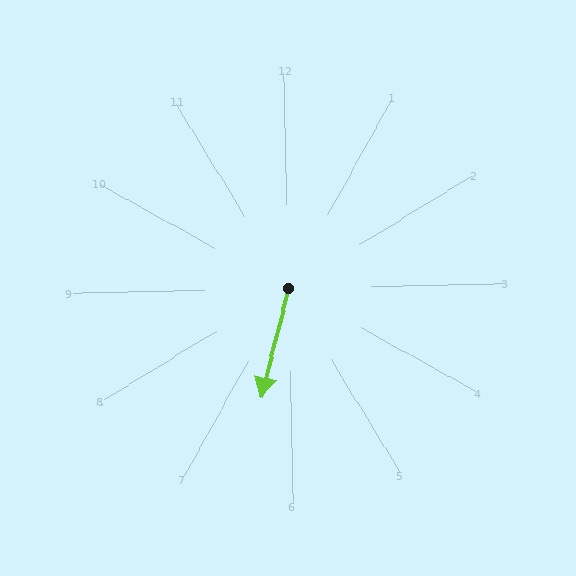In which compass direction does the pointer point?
South.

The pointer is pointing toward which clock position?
Roughly 7 o'clock.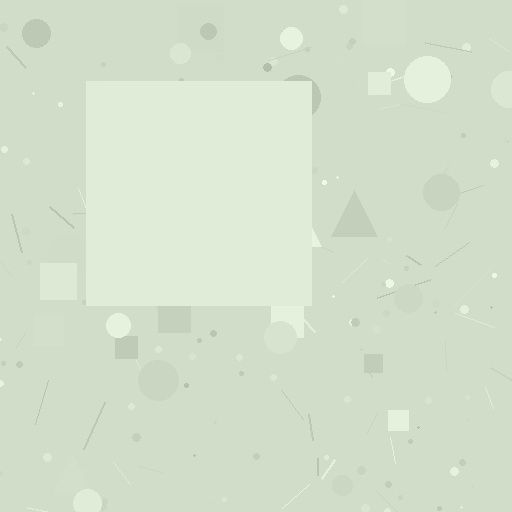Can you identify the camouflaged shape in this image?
The camouflaged shape is a square.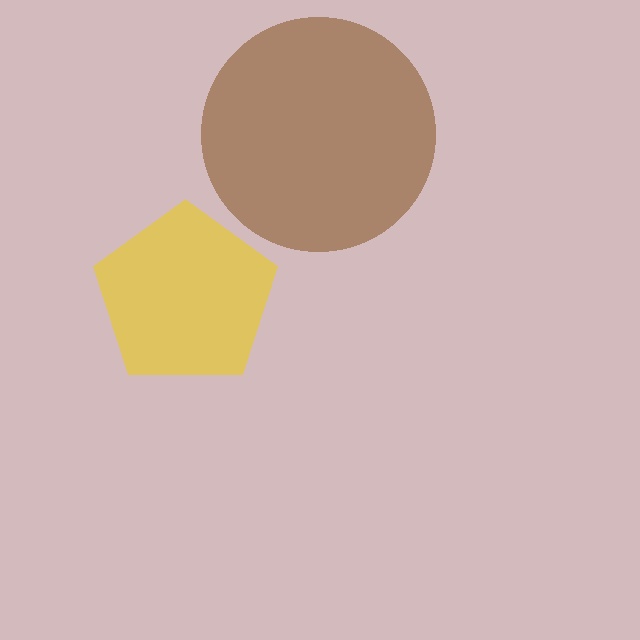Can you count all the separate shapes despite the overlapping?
Yes, there are 2 separate shapes.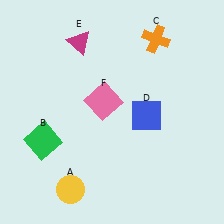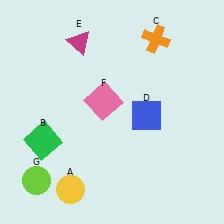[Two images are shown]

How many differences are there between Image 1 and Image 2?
There is 1 difference between the two images.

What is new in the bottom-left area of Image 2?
A lime circle (G) was added in the bottom-left area of Image 2.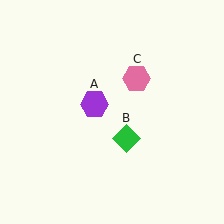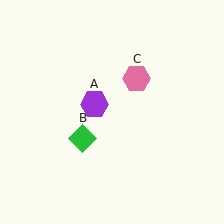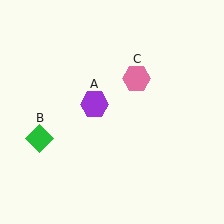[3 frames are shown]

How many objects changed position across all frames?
1 object changed position: green diamond (object B).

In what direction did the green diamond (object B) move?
The green diamond (object B) moved left.